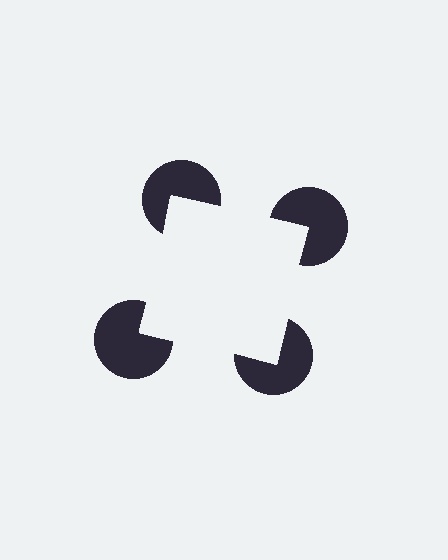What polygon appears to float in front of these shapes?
An illusory square — its edges are inferred from the aligned wedge cuts in the pac-man discs, not physically drawn.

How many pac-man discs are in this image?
There are 4 — one at each vertex of the illusory square.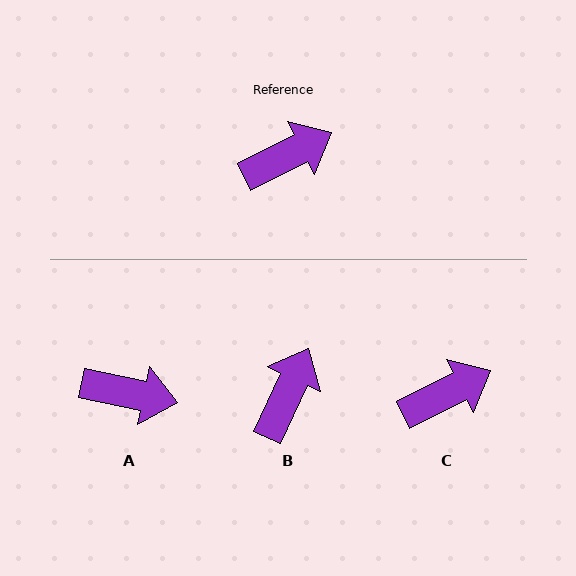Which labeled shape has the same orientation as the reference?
C.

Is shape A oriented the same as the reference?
No, it is off by about 39 degrees.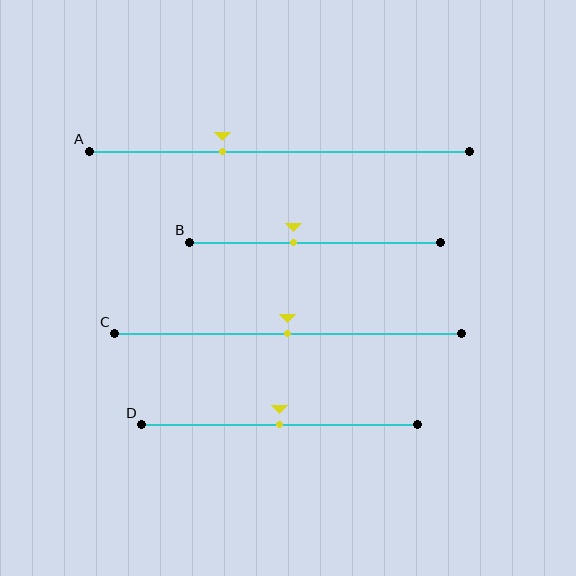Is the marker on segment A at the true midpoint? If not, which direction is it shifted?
No, the marker on segment A is shifted to the left by about 15% of the segment length.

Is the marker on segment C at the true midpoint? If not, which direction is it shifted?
Yes, the marker on segment C is at the true midpoint.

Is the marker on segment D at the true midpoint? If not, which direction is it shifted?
Yes, the marker on segment D is at the true midpoint.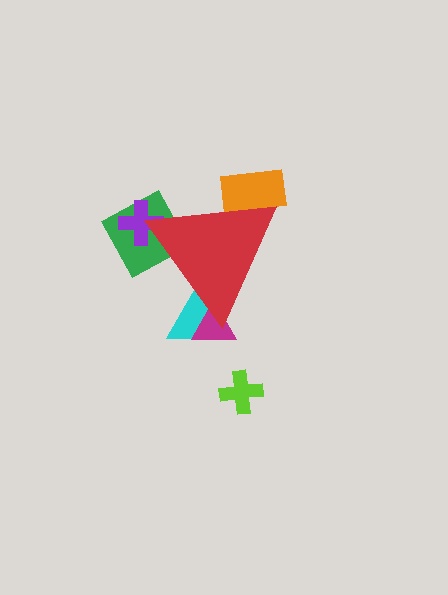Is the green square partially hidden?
Yes, the green square is partially hidden behind the red triangle.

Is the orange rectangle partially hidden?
Yes, the orange rectangle is partially hidden behind the red triangle.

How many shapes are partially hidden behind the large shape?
5 shapes are partially hidden.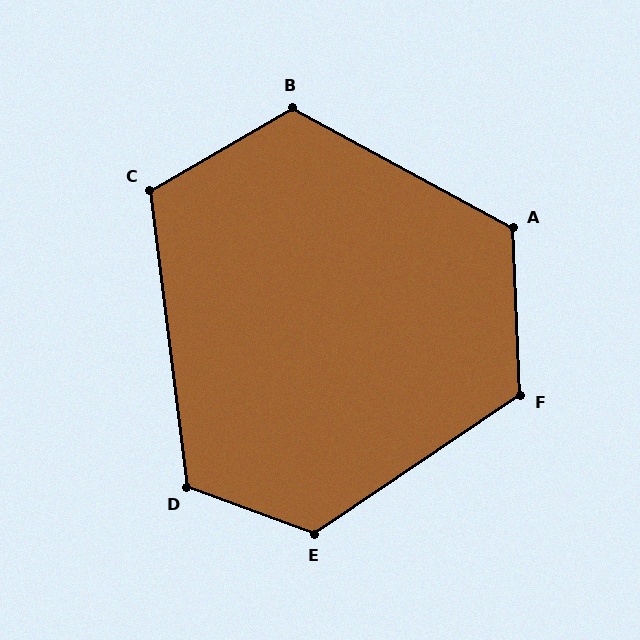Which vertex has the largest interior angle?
E, at approximately 126 degrees.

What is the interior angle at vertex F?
Approximately 121 degrees (obtuse).